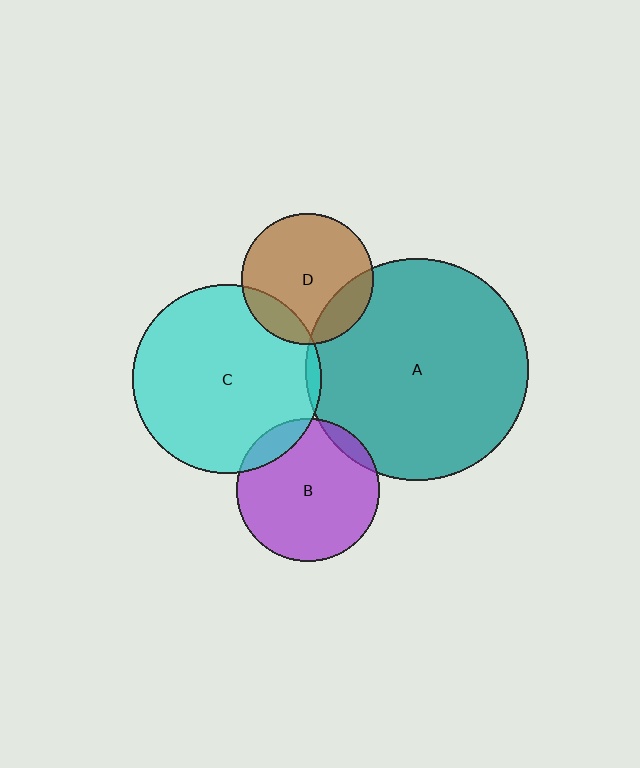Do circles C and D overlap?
Yes.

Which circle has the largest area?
Circle A (teal).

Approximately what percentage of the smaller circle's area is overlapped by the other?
Approximately 15%.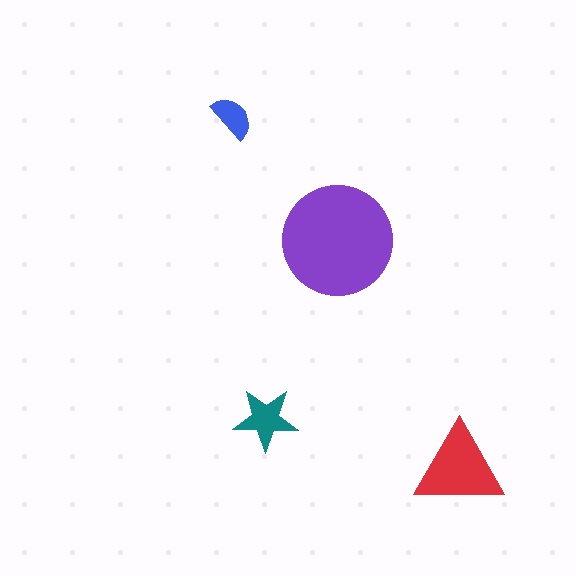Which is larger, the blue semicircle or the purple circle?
The purple circle.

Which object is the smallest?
The blue semicircle.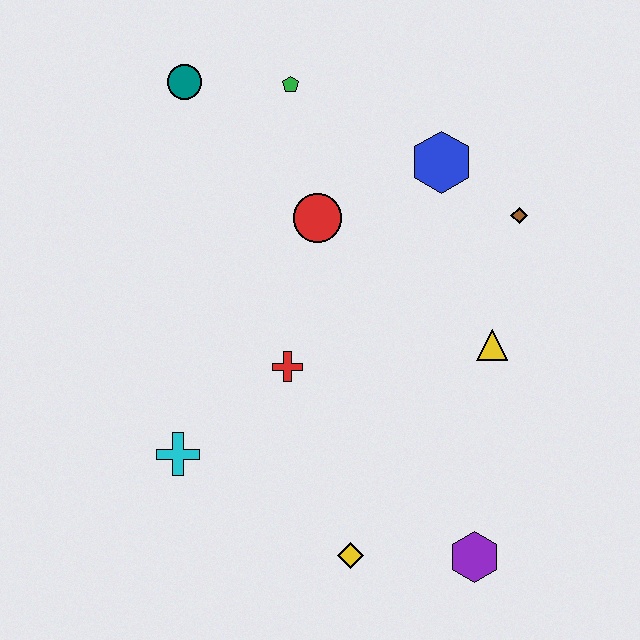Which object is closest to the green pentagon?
The teal circle is closest to the green pentagon.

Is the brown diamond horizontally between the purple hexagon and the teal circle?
No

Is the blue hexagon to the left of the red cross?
No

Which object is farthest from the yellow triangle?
The teal circle is farthest from the yellow triangle.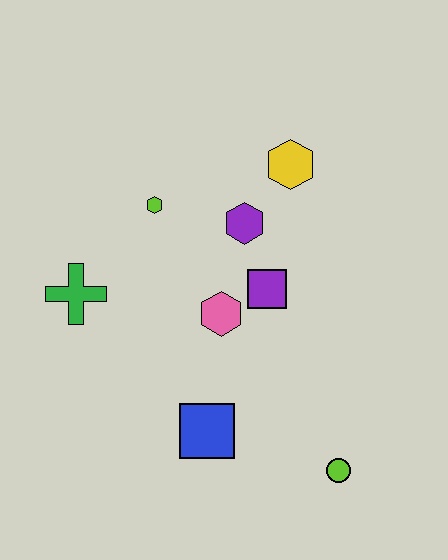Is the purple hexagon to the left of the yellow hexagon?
Yes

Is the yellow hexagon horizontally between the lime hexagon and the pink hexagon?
No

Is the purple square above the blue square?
Yes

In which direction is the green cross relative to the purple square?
The green cross is to the left of the purple square.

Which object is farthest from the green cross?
The lime circle is farthest from the green cross.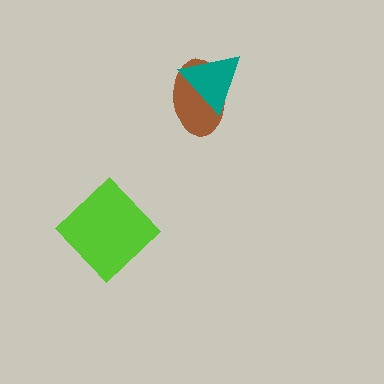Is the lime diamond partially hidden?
No, no other shape covers it.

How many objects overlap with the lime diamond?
0 objects overlap with the lime diamond.